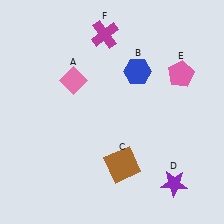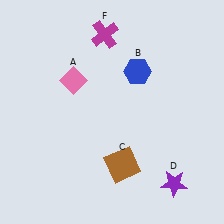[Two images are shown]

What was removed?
The pink pentagon (E) was removed in Image 2.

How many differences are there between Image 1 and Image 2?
There is 1 difference between the two images.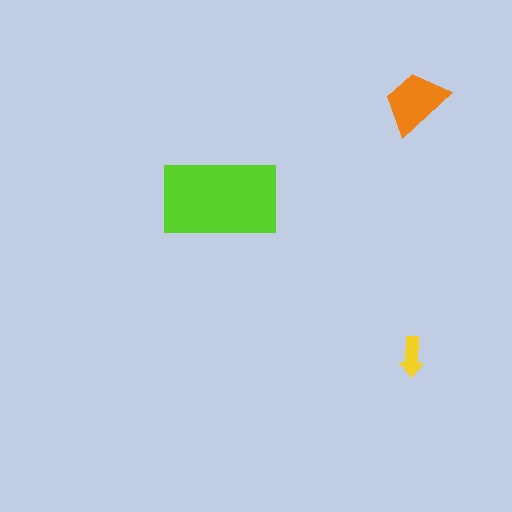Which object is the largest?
The lime rectangle.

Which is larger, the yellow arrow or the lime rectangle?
The lime rectangle.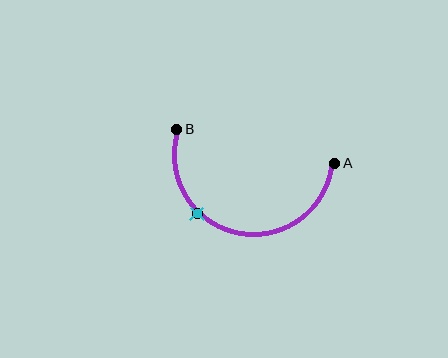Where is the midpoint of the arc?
The arc midpoint is the point on the curve farthest from the straight line joining A and B. It sits below that line.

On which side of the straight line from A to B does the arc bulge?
The arc bulges below the straight line connecting A and B.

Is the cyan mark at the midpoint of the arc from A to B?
No. The cyan mark lies on the arc but is closer to endpoint B. The arc midpoint would be at the point on the curve equidistant along the arc from both A and B.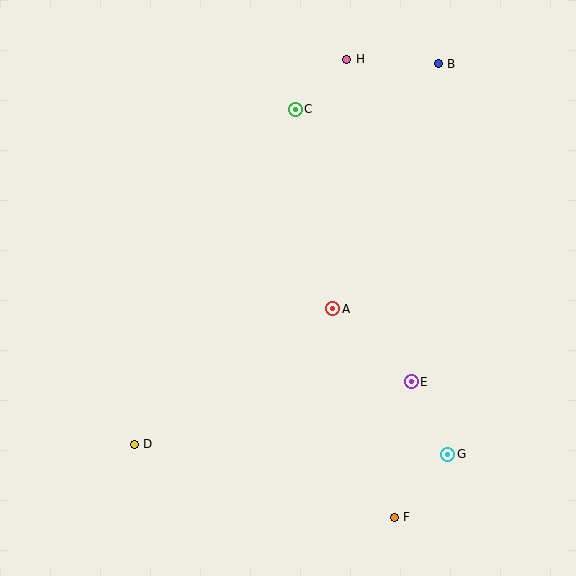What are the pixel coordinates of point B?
Point B is at (438, 64).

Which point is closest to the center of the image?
Point A at (333, 309) is closest to the center.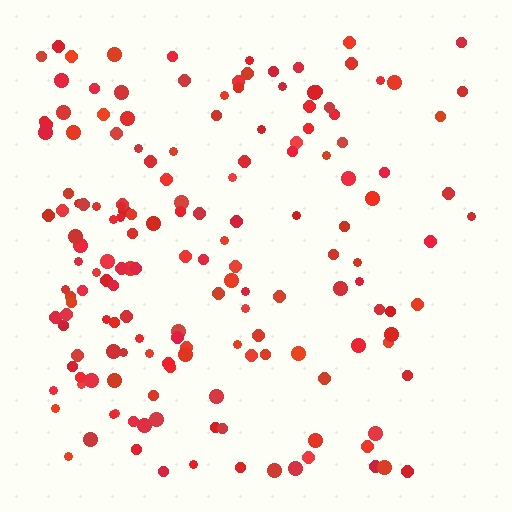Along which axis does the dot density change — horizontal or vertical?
Horizontal.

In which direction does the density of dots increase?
From right to left, with the left side densest.